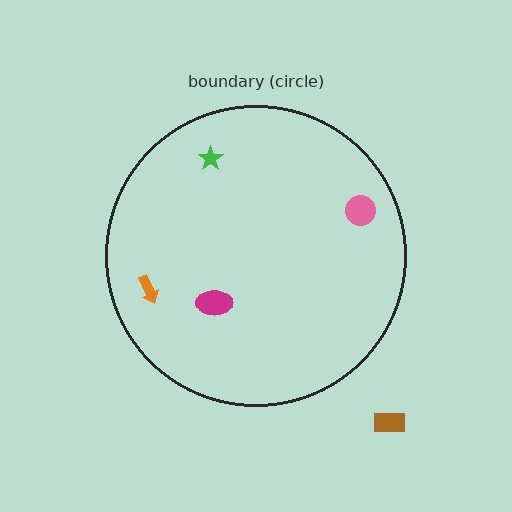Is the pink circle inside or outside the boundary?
Inside.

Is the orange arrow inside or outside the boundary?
Inside.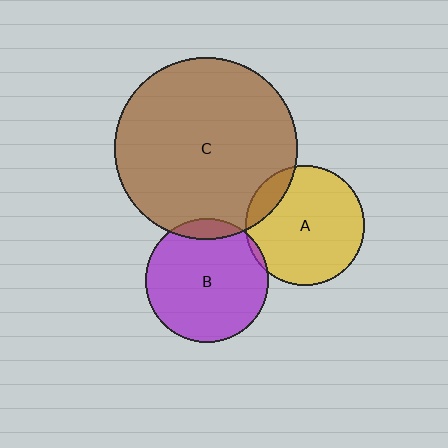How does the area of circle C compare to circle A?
Approximately 2.3 times.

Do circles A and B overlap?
Yes.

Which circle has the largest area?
Circle C (brown).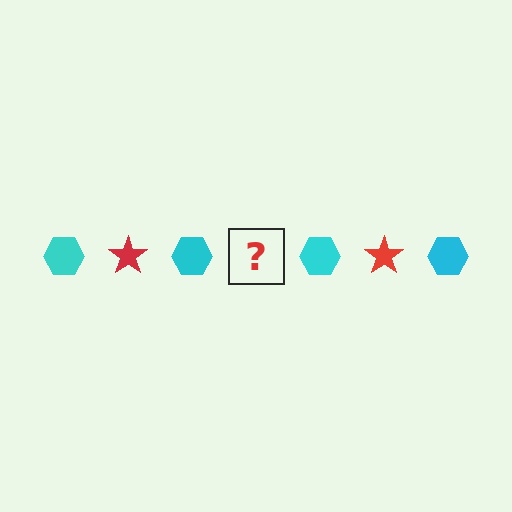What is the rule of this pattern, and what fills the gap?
The rule is that the pattern alternates between cyan hexagon and red star. The gap should be filled with a red star.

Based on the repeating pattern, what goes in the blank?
The blank should be a red star.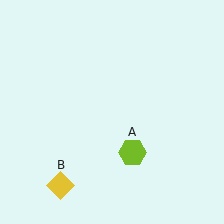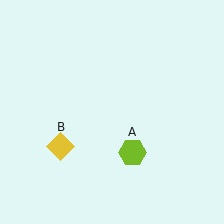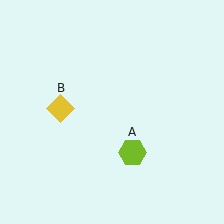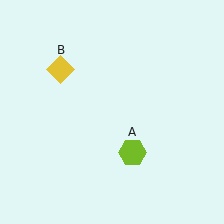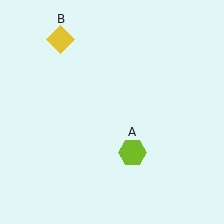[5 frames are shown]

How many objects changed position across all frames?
1 object changed position: yellow diamond (object B).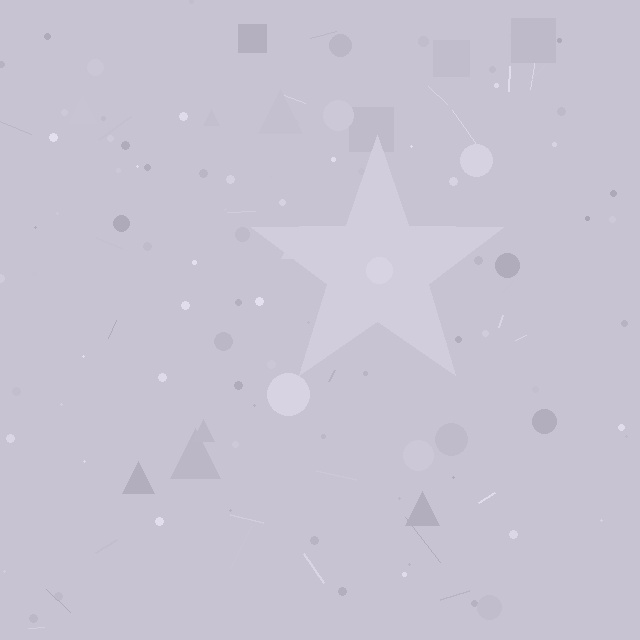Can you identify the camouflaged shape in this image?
The camouflaged shape is a star.